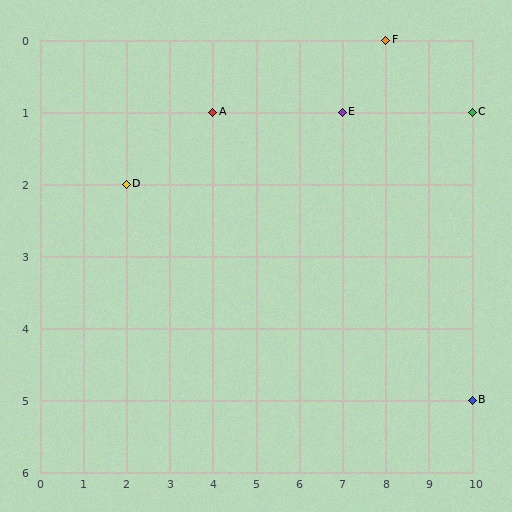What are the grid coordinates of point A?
Point A is at grid coordinates (4, 1).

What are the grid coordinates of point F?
Point F is at grid coordinates (8, 0).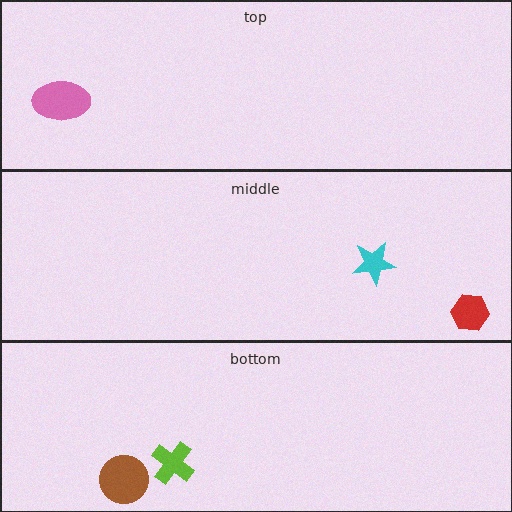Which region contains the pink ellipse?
The top region.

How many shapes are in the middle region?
2.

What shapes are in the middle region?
The red hexagon, the cyan star.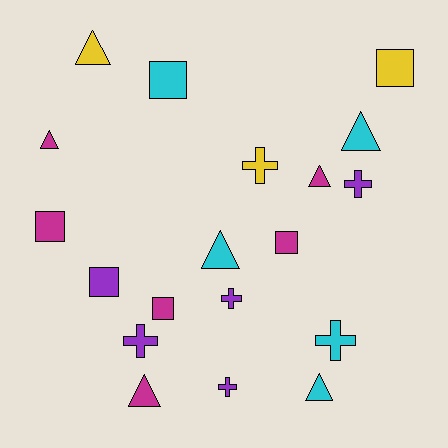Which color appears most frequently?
Magenta, with 6 objects.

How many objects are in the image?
There are 19 objects.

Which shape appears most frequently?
Triangle, with 7 objects.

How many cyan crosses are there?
There is 1 cyan cross.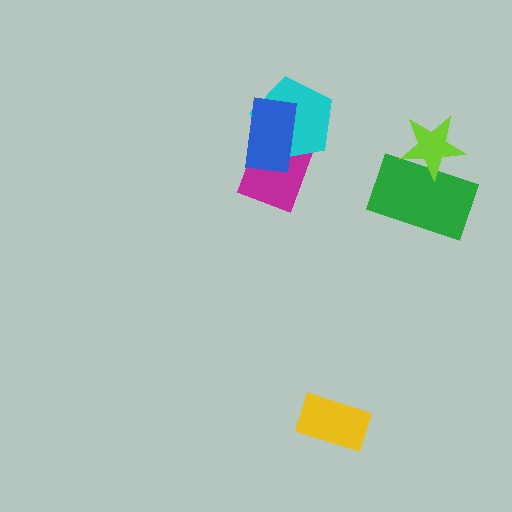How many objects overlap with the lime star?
1 object overlaps with the lime star.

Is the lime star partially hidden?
No, no other shape covers it.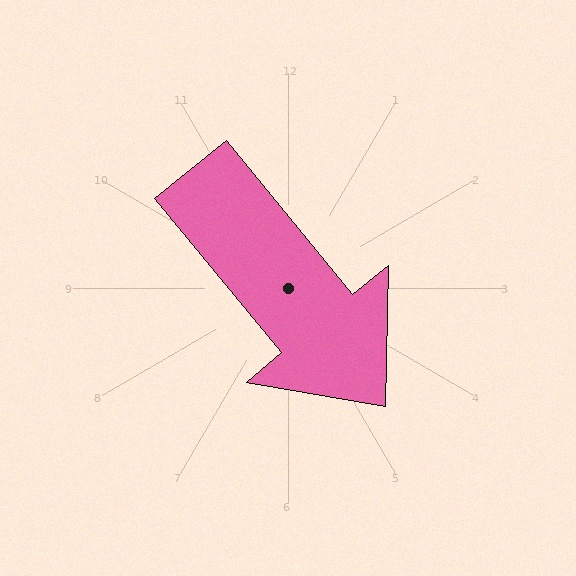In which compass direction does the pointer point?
Southeast.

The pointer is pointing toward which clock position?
Roughly 5 o'clock.